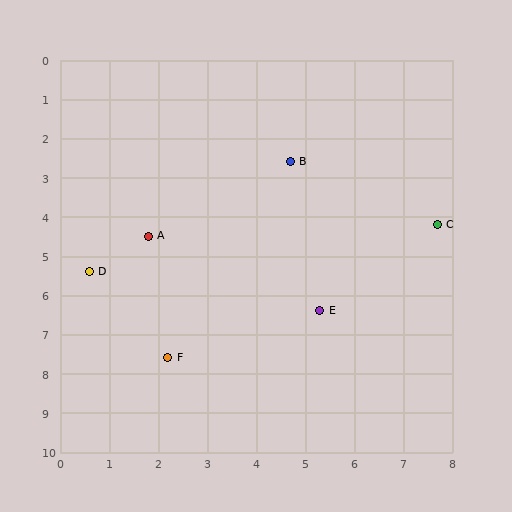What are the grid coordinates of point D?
Point D is at approximately (0.6, 5.4).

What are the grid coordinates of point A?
Point A is at approximately (1.8, 4.5).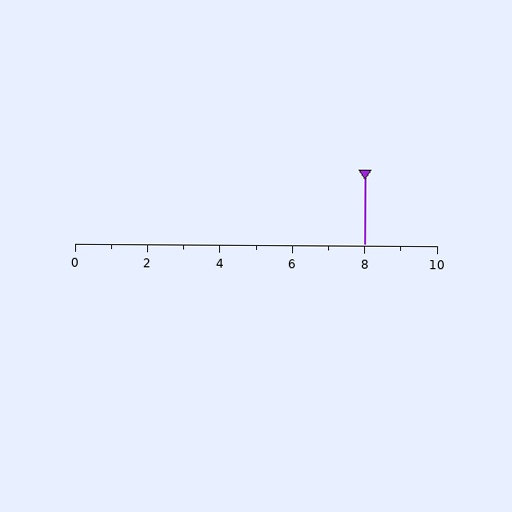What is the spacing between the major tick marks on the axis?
The major ticks are spaced 2 apart.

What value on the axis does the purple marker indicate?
The marker indicates approximately 8.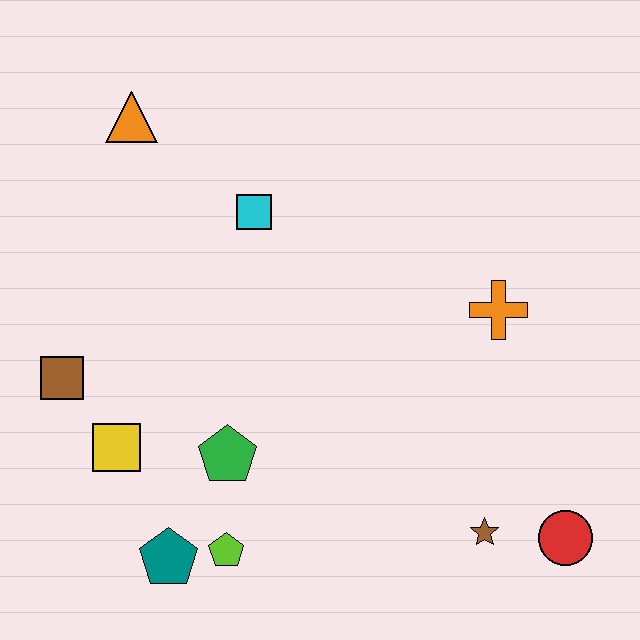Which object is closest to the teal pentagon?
The lime pentagon is closest to the teal pentagon.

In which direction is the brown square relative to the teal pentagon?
The brown square is above the teal pentagon.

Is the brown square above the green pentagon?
Yes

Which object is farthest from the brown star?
The orange triangle is farthest from the brown star.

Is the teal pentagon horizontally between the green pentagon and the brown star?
No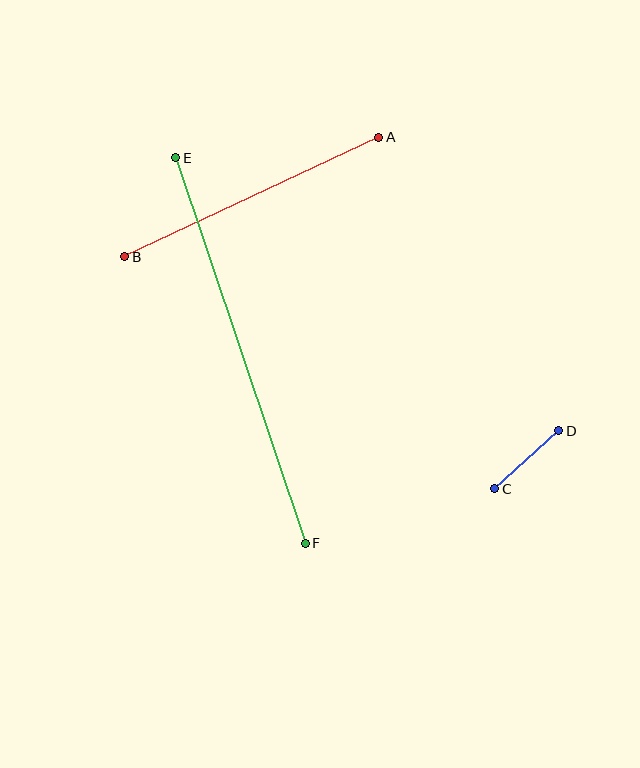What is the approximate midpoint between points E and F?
The midpoint is at approximately (241, 351) pixels.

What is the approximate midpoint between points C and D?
The midpoint is at approximately (527, 460) pixels.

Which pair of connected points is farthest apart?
Points E and F are farthest apart.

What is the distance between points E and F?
The distance is approximately 407 pixels.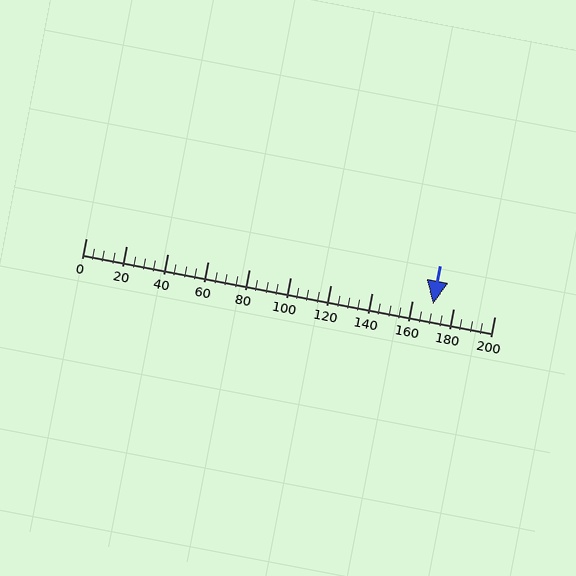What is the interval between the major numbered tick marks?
The major tick marks are spaced 20 units apart.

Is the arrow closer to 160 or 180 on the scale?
The arrow is closer to 180.